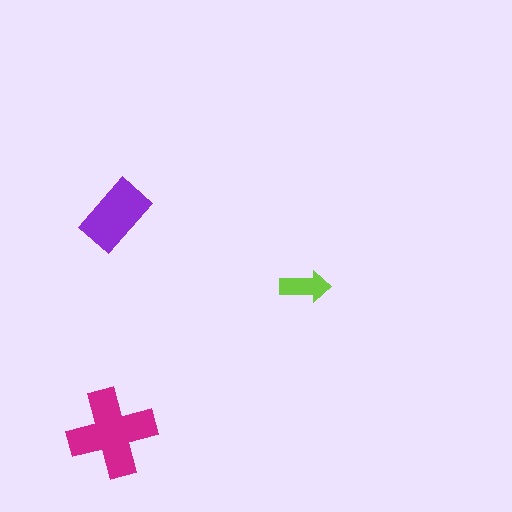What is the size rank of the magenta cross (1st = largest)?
1st.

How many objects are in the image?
There are 3 objects in the image.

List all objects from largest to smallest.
The magenta cross, the purple rectangle, the lime arrow.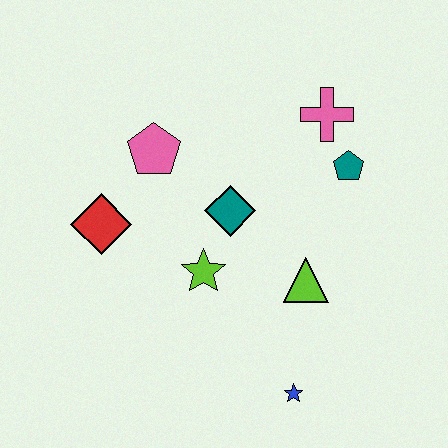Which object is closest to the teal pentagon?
The pink cross is closest to the teal pentagon.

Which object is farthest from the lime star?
The pink cross is farthest from the lime star.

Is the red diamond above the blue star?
Yes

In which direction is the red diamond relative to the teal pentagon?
The red diamond is to the left of the teal pentagon.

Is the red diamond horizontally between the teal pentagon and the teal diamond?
No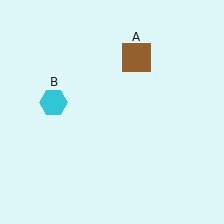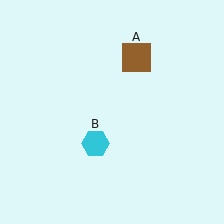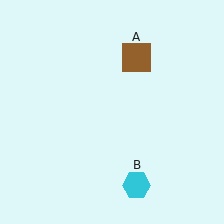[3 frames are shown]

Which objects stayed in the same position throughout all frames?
Brown square (object A) remained stationary.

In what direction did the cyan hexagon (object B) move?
The cyan hexagon (object B) moved down and to the right.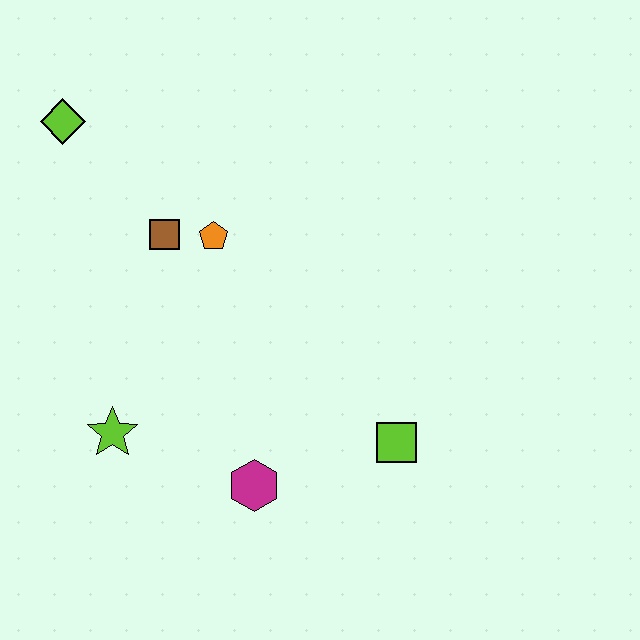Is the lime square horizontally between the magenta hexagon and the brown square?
No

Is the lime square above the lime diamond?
No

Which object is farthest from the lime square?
The lime diamond is farthest from the lime square.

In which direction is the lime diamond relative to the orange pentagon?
The lime diamond is to the left of the orange pentagon.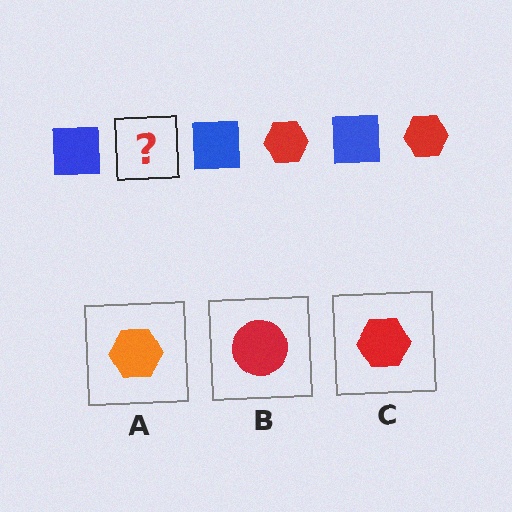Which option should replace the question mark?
Option C.